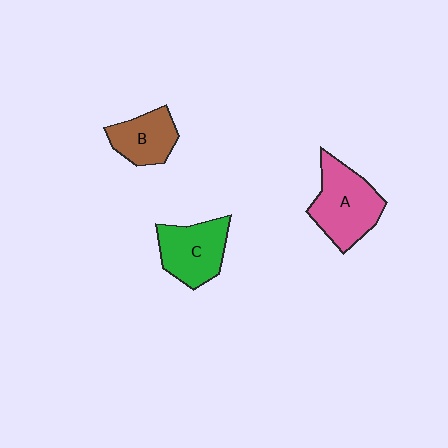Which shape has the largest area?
Shape A (pink).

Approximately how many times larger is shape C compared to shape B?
Approximately 1.3 times.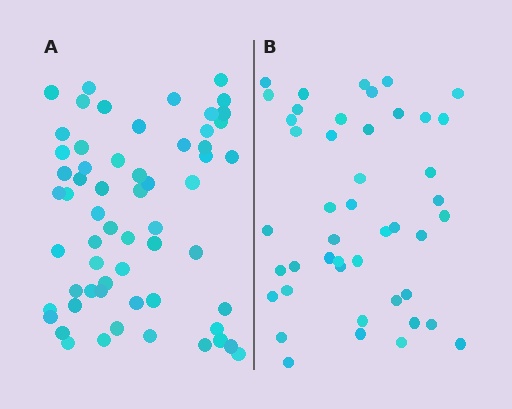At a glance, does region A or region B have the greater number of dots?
Region A (the left region) has more dots.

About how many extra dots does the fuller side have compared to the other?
Region A has approximately 15 more dots than region B.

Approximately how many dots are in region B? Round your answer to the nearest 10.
About 40 dots. (The exact count is 45, which rounds to 40.)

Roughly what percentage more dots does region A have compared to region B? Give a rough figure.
About 35% more.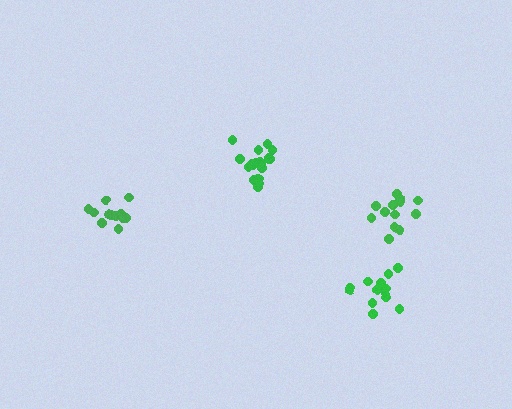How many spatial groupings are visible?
There are 4 spatial groupings.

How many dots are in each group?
Group 1: 13 dots, Group 2: 13 dots, Group 3: 19 dots, Group 4: 13 dots (58 total).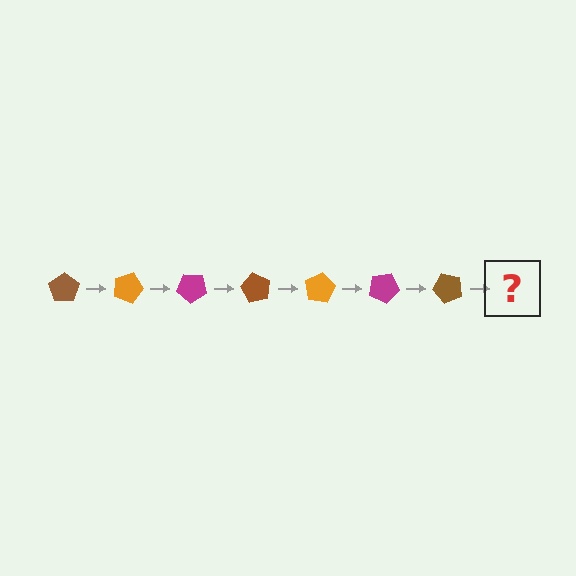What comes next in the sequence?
The next element should be an orange pentagon, rotated 140 degrees from the start.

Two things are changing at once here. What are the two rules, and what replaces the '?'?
The two rules are that it rotates 20 degrees each step and the color cycles through brown, orange, and magenta. The '?' should be an orange pentagon, rotated 140 degrees from the start.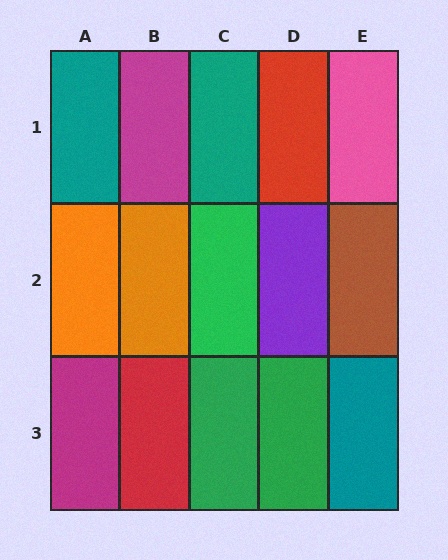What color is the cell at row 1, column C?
Teal.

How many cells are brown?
1 cell is brown.